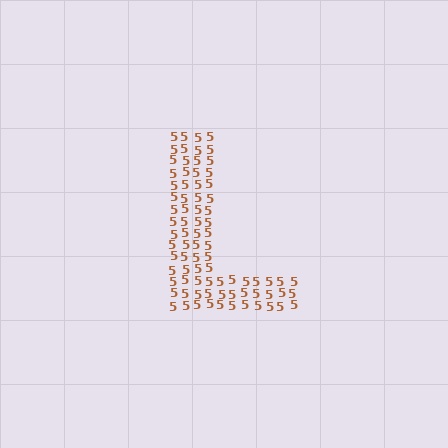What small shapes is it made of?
It is made of small digit 5's.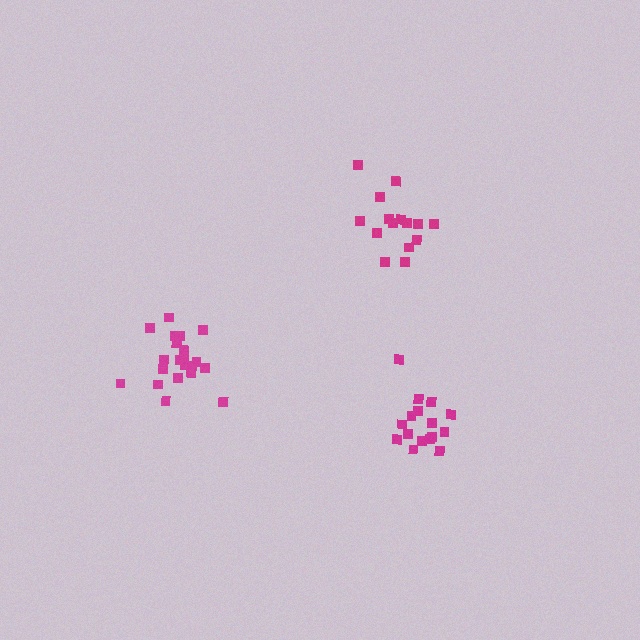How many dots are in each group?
Group 1: 21 dots, Group 2: 15 dots, Group 3: 17 dots (53 total).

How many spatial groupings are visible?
There are 3 spatial groupings.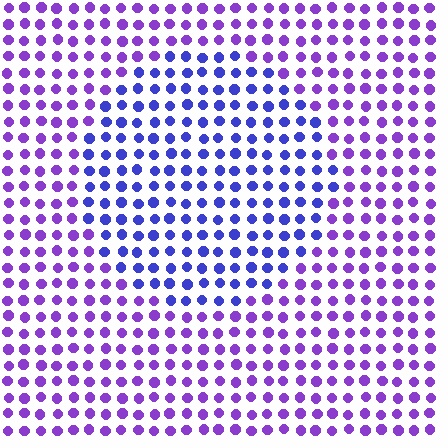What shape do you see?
I see a circle.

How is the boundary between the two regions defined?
The boundary is defined purely by a slight shift in hue (about 34 degrees). Spacing, size, and orientation are identical on both sides.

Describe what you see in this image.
The image is filled with small purple elements in a uniform arrangement. A circle-shaped region is visible where the elements are tinted to a slightly different hue, forming a subtle color boundary.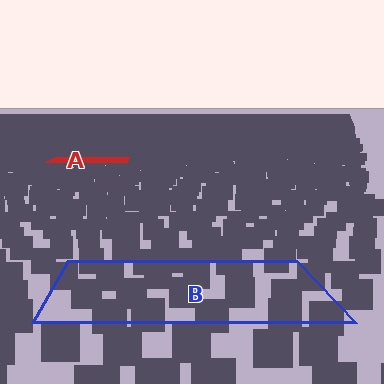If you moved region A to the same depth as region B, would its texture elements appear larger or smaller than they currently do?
They would appear larger. At a closer depth, the same texture elements are projected at a bigger on-screen size.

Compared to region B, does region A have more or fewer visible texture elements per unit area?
Region A has more texture elements per unit area — they are packed more densely because it is farther away.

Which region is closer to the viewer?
Region B is closer. The texture elements there are larger and more spread out.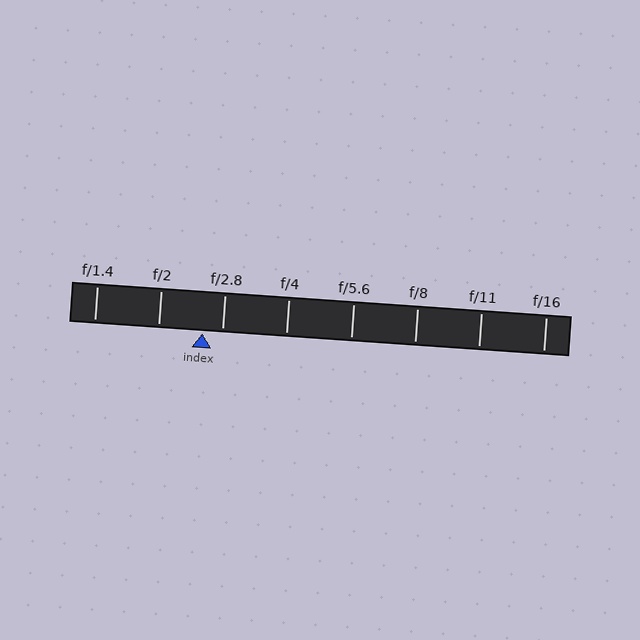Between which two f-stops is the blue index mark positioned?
The index mark is between f/2 and f/2.8.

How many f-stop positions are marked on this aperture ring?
There are 8 f-stop positions marked.